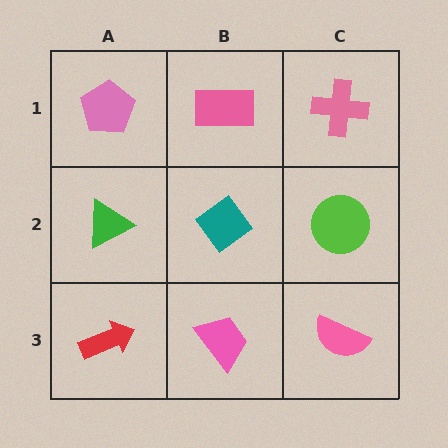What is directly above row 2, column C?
A pink cross.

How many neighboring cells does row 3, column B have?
3.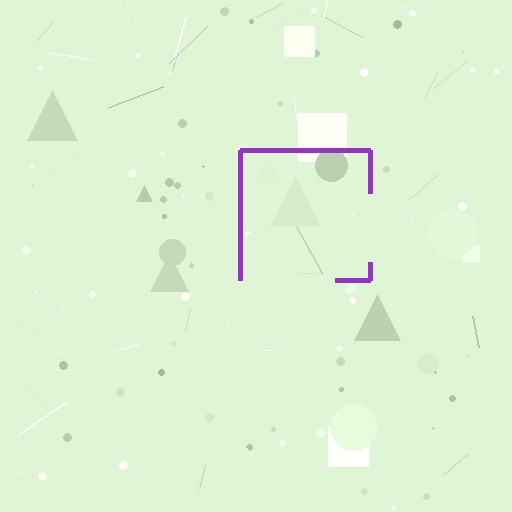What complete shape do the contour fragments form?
The contour fragments form a square.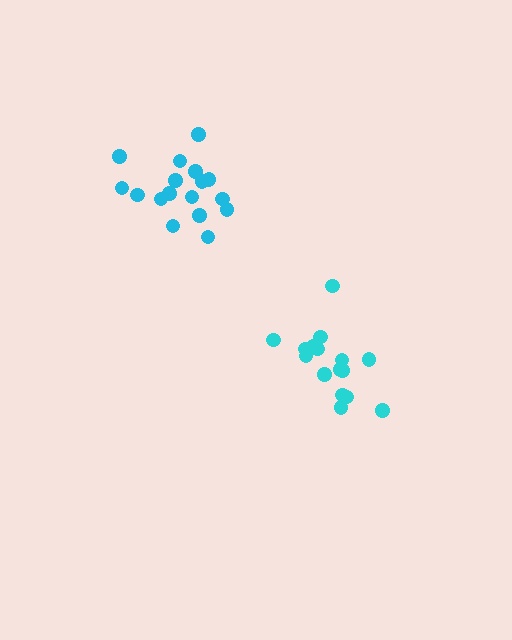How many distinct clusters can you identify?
There are 2 distinct clusters.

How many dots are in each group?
Group 1: 16 dots, Group 2: 17 dots (33 total).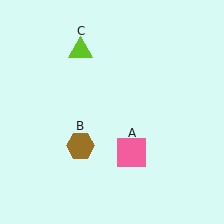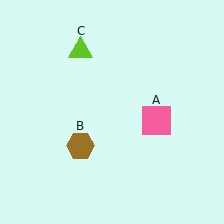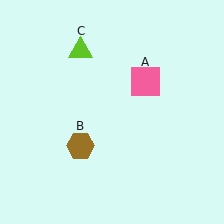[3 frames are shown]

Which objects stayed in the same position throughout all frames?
Brown hexagon (object B) and lime triangle (object C) remained stationary.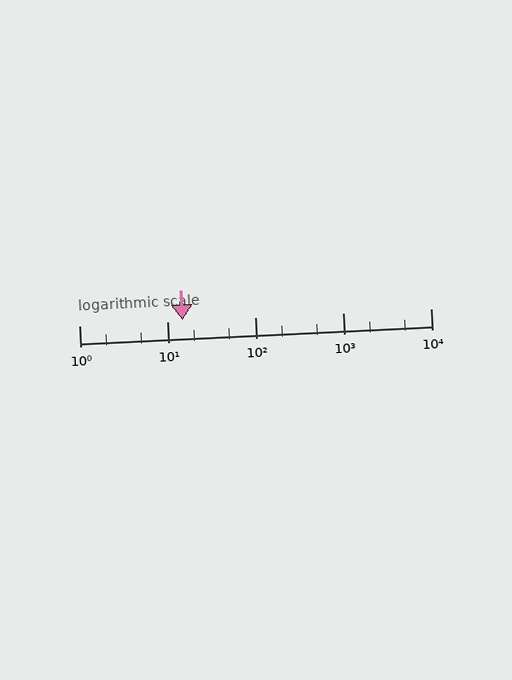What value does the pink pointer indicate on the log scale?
The pointer indicates approximately 15.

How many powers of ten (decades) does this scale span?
The scale spans 4 decades, from 1 to 10000.